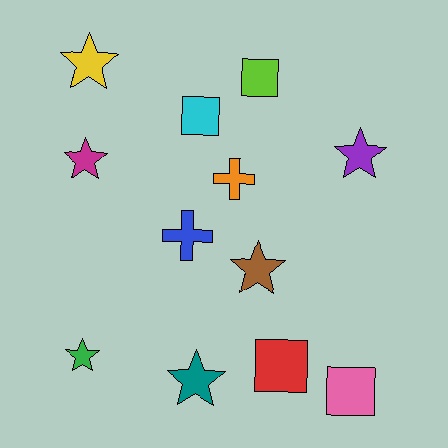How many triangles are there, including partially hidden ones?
There are no triangles.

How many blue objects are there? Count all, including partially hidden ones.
There is 1 blue object.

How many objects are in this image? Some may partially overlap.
There are 12 objects.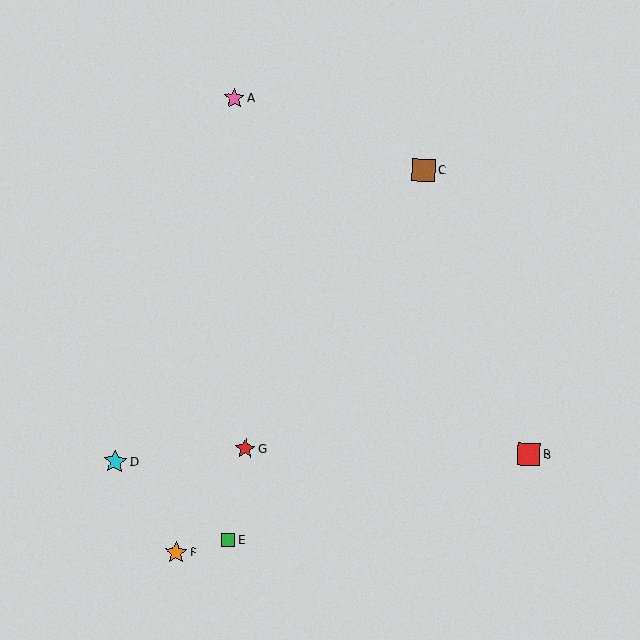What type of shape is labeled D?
Shape D is a cyan star.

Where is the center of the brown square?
The center of the brown square is at (424, 170).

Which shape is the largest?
The cyan star (labeled D) is the largest.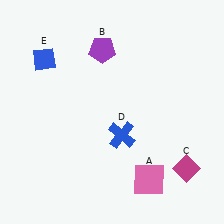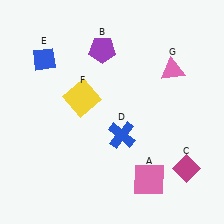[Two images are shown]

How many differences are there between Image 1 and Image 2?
There are 2 differences between the two images.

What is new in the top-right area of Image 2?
A pink triangle (G) was added in the top-right area of Image 2.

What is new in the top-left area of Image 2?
A yellow square (F) was added in the top-left area of Image 2.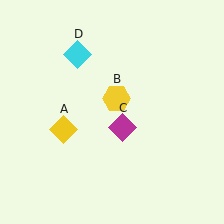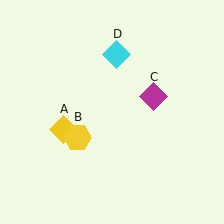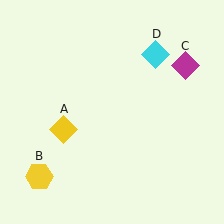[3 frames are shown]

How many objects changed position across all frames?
3 objects changed position: yellow hexagon (object B), magenta diamond (object C), cyan diamond (object D).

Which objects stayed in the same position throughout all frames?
Yellow diamond (object A) remained stationary.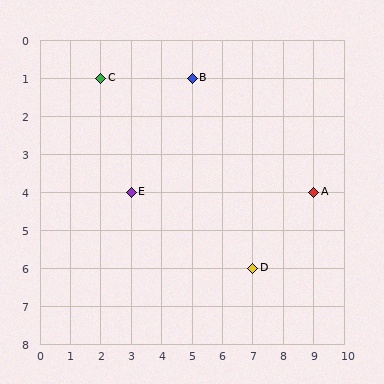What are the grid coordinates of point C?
Point C is at grid coordinates (2, 1).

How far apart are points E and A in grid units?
Points E and A are 6 columns apart.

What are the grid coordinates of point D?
Point D is at grid coordinates (7, 6).